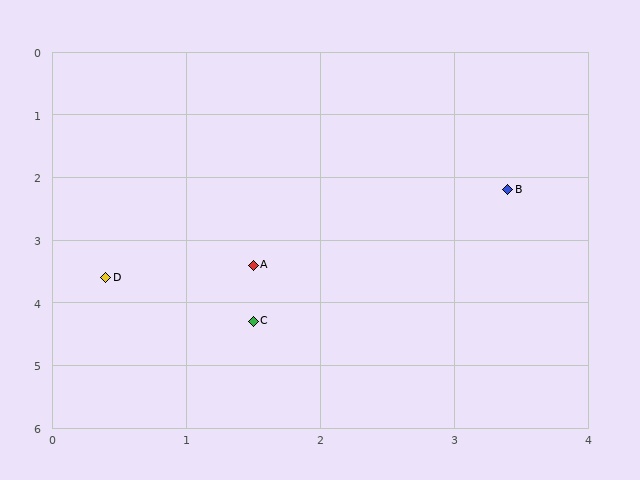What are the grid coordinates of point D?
Point D is at approximately (0.4, 3.6).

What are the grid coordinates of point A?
Point A is at approximately (1.5, 3.4).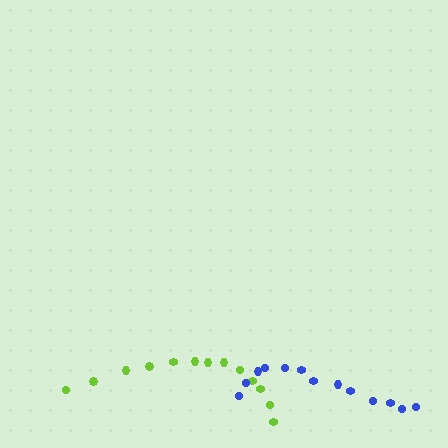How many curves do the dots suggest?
There are 2 distinct paths.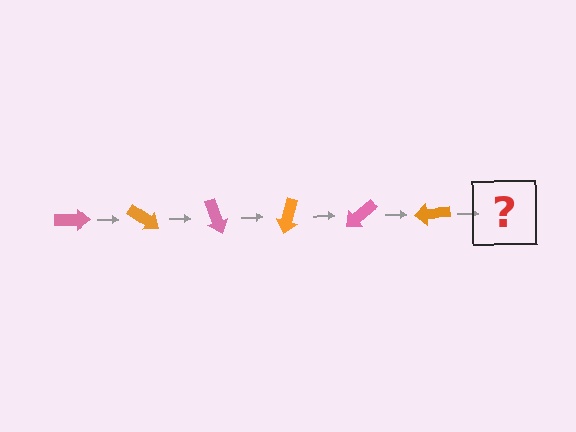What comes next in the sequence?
The next element should be a pink arrow, rotated 210 degrees from the start.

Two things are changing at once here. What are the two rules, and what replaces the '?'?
The two rules are that it rotates 35 degrees each step and the color cycles through pink and orange. The '?' should be a pink arrow, rotated 210 degrees from the start.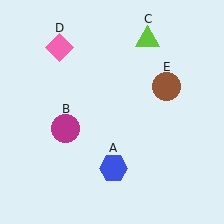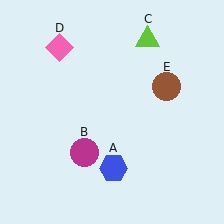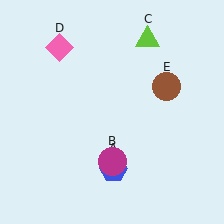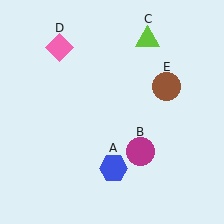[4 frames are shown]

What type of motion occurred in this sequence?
The magenta circle (object B) rotated counterclockwise around the center of the scene.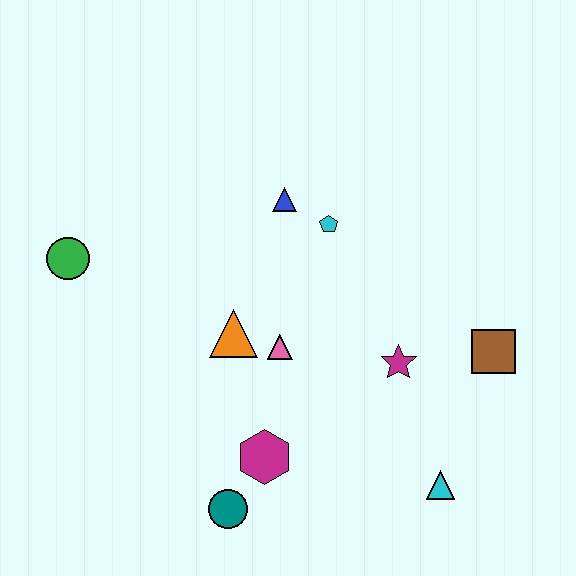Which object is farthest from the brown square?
The green circle is farthest from the brown square.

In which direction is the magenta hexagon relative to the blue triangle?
The magenta hexagon is below the blue triangle.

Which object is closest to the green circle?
The orange triangle is closest to the green circle.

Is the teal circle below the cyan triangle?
Yes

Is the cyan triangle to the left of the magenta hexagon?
No